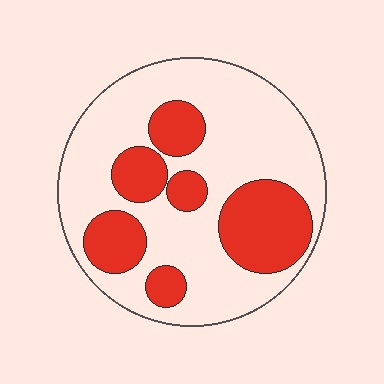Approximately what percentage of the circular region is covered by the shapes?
Approximately 30%.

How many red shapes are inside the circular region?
6.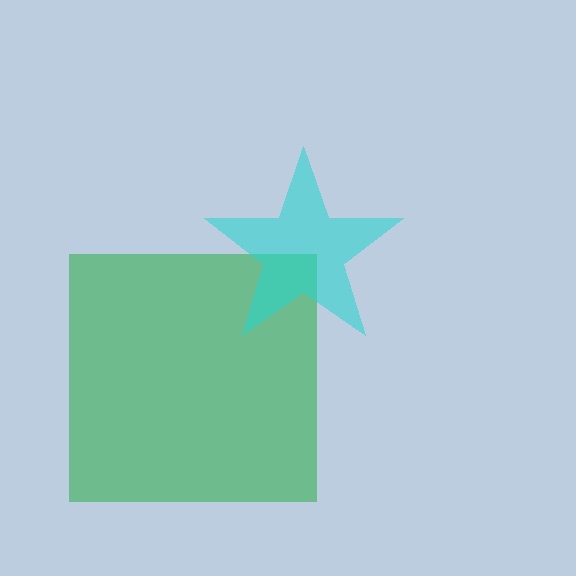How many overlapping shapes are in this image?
There are 2 overlapping shapes in the image.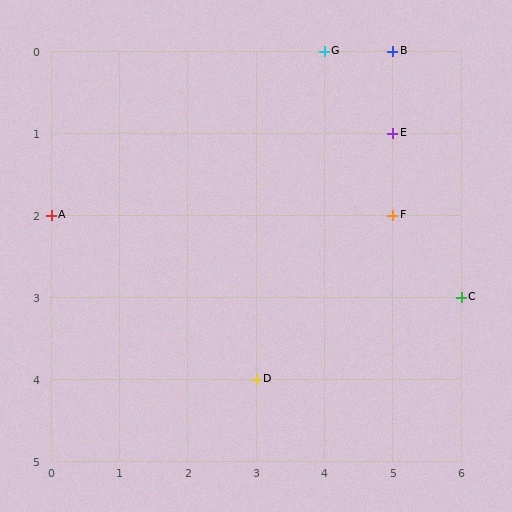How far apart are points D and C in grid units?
Points D and C are 3 columns and 1 row apart (about 3.2 grid units diagonally).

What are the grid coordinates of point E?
Point E is at grid coordinates (5, 1).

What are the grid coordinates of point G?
Point G is at grid coordinates (4, 0).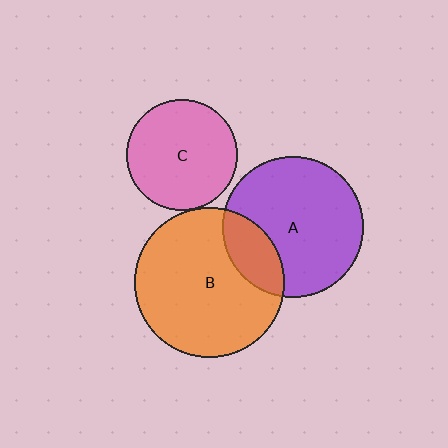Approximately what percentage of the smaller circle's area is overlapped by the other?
Approximately 5%.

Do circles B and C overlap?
Yes.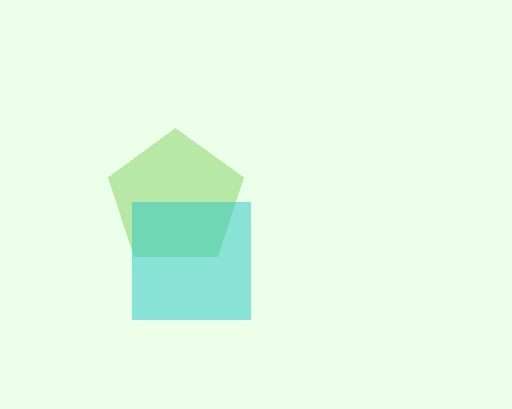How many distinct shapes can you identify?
There are 2 distinct shapes: a lime pentagon, a cyan square.